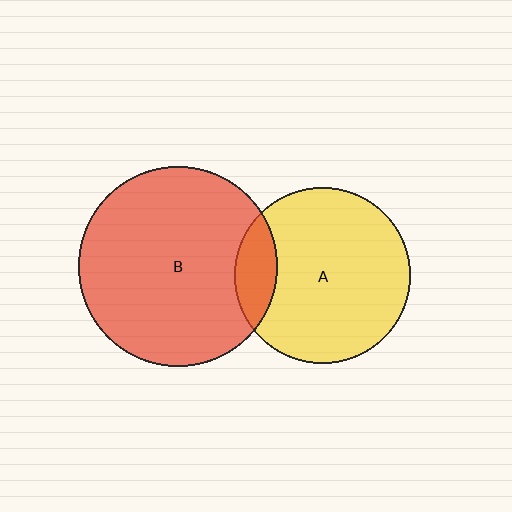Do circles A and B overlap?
Yes.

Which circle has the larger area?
Circle B (red).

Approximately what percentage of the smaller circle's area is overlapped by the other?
Approximately 15%.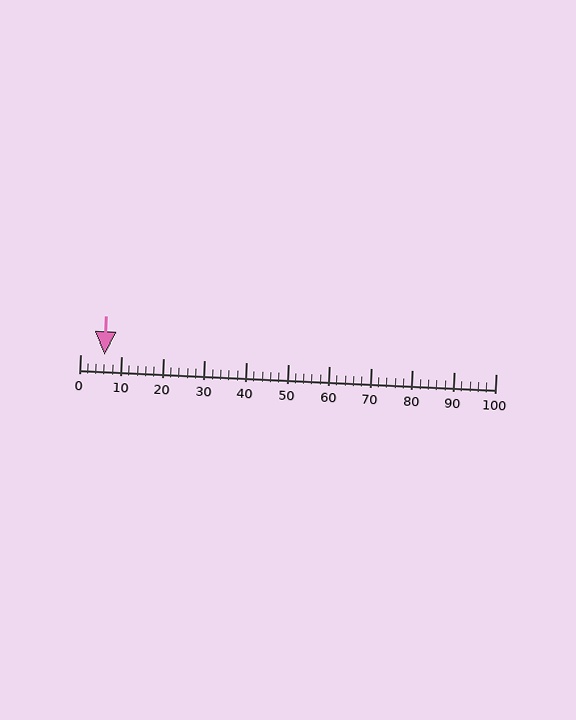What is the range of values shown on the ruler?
The ruler shows values from 0 to 100.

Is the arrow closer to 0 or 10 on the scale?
The arrow is closer to 10.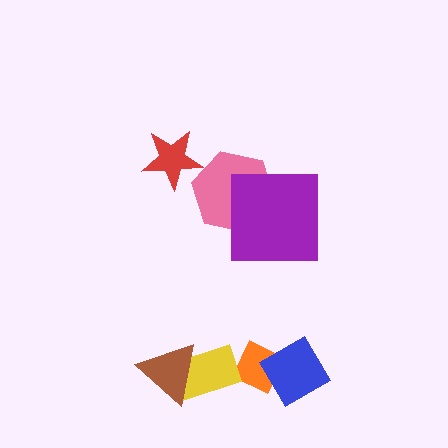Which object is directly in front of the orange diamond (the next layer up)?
The yellow rectangle is directly in front of the orange diamond.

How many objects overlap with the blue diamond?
1 object overlaps with the blue diamond.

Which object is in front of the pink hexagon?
The purple square is in front of the pink hexagon.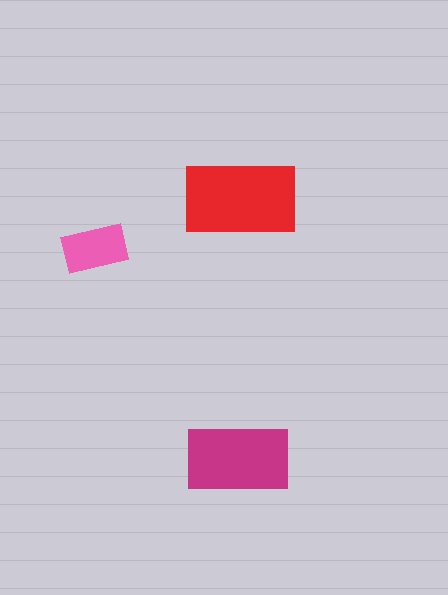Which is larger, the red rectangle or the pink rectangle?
The red one.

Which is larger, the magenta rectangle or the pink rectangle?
The magenta one.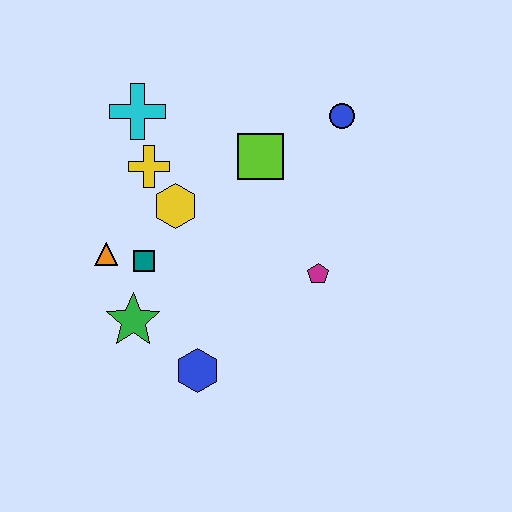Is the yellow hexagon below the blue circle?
Yes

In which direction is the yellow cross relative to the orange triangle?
The yellow cross is above the orange triangle.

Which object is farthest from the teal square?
The blue circle is farthest from the teal square.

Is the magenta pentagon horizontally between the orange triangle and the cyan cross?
No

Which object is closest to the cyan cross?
The yellow cross is closest to the cyan cross.